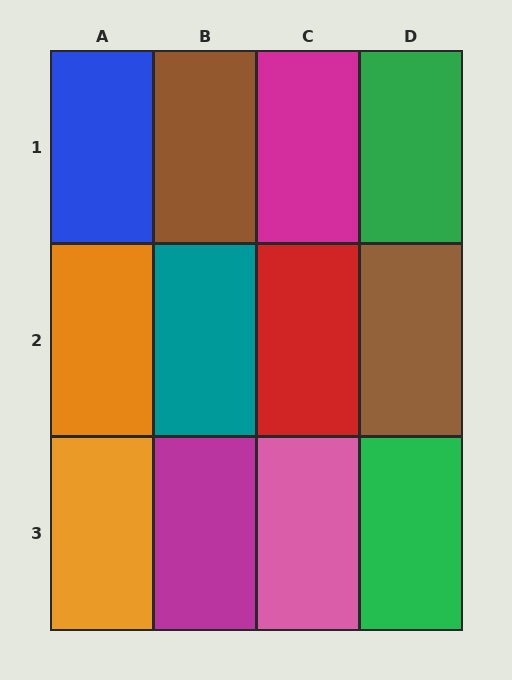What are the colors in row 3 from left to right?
Orange, magenta, pink, green.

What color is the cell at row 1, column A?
Blue.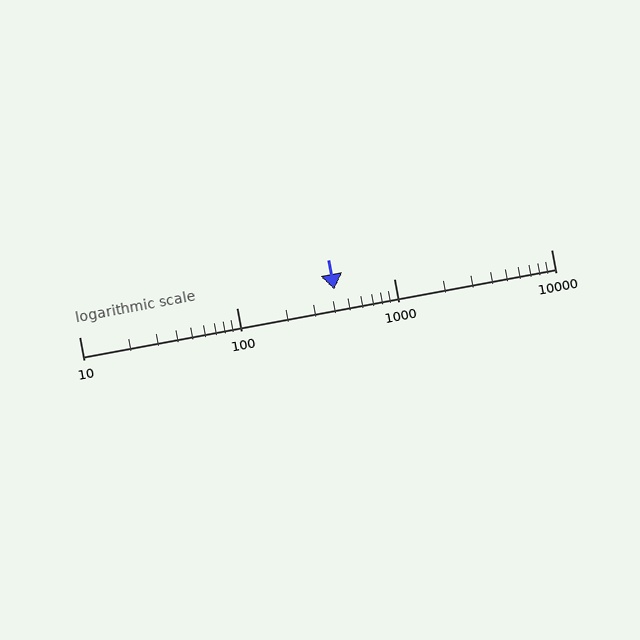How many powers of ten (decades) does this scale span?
The scale spans 3 decades, from 10 to 10000.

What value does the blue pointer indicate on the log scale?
The pointer indicates approximately 420.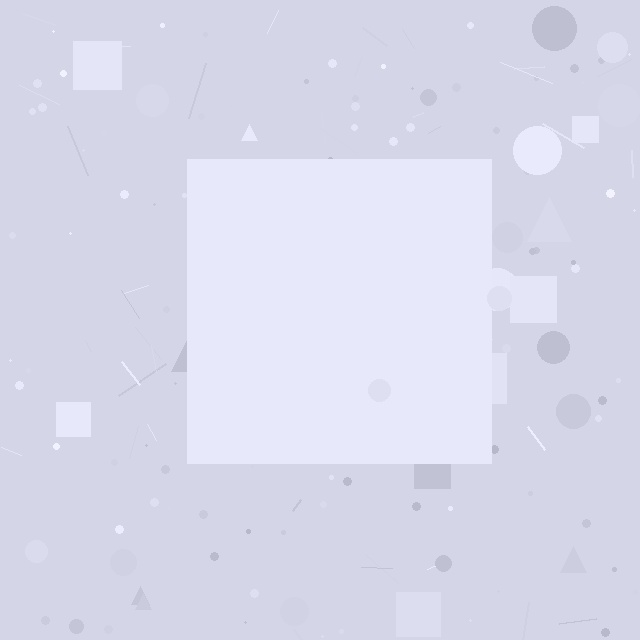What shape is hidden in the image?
A square is hidden in the image.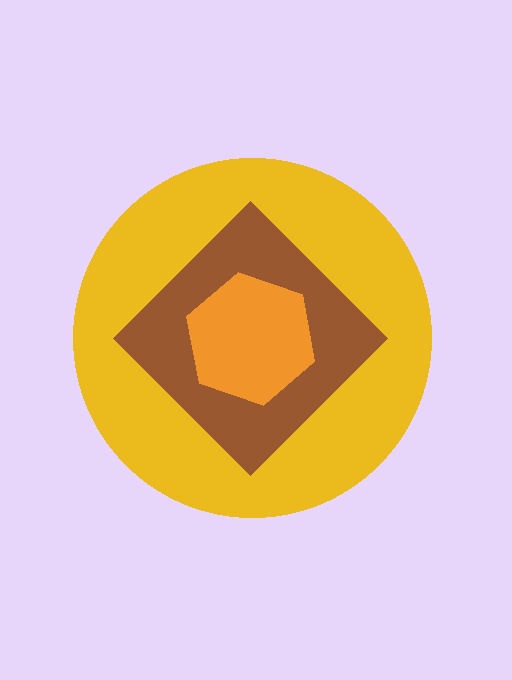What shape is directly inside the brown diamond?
The orange hexagon.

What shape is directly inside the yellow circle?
The brown diamond.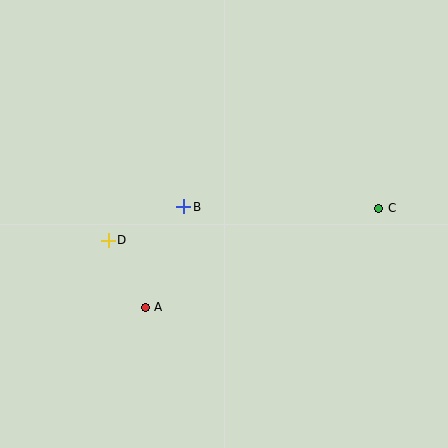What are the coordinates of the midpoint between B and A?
The midpoint between B and A is at (165, 257).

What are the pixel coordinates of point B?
Point B is at (184, 207).